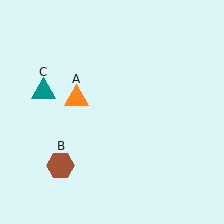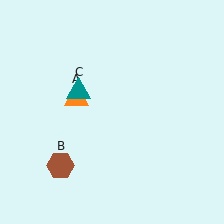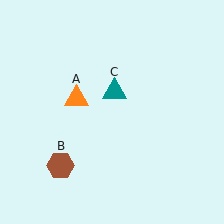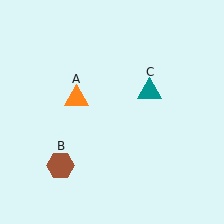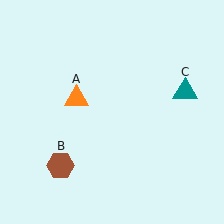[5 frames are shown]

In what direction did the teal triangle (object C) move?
The teal triangle (object C) moved right.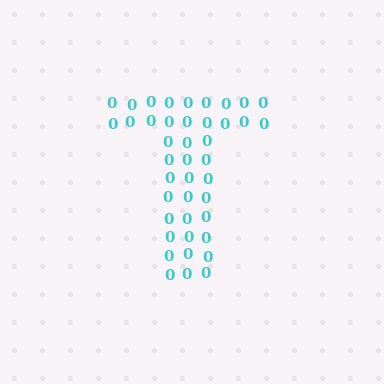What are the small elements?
The small elements are digit 0's.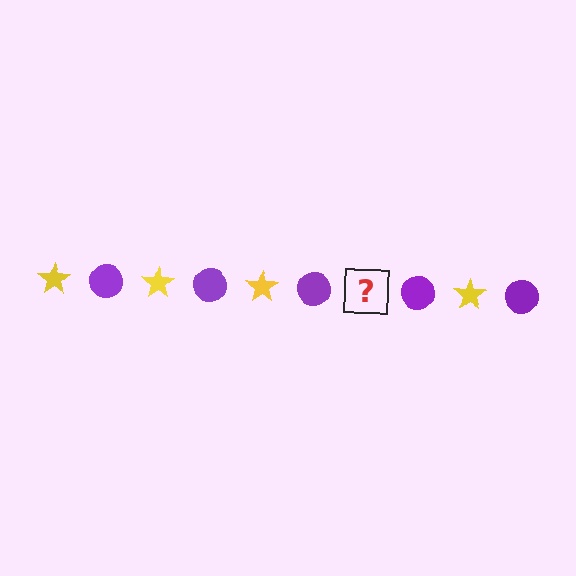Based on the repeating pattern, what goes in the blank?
The blank should be a yellow star.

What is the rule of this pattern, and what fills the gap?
The rule is that the pattern alternates between yellow star and purple circle. The gap should be filled with a yellow star.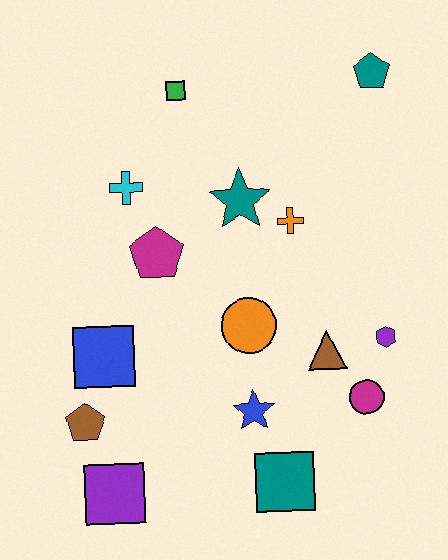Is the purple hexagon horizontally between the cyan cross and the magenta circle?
No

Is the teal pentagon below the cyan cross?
No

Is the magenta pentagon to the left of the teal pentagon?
Yes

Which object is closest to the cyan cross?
The magenta pentagon is closest to the cyan cross.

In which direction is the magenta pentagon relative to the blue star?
The magenta pentagon is above the blue star.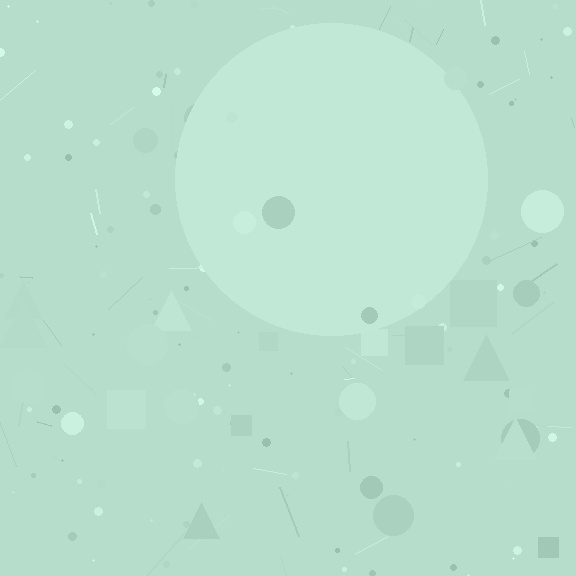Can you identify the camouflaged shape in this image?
The camouflaged shape is a circle.